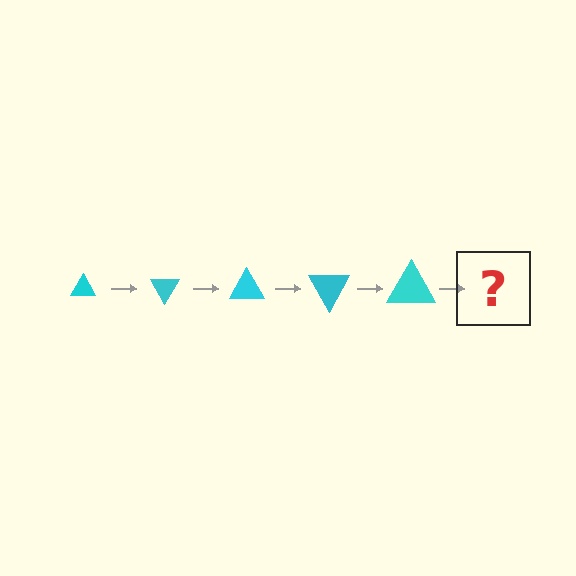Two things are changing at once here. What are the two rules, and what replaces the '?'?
The two rules are that the triangle grows larger each step and it rotates 60 degrees each step. The '?' should be a triangle, larger than the previous one and rotated 300 degrees from the start.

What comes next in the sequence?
The next element should be a triangle, larger than the previous one and rotated 300 degrees from the start.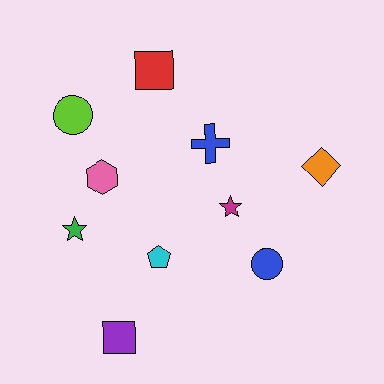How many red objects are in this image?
There is 1 red object.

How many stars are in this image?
There are 2 stars.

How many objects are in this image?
There are 10 objects.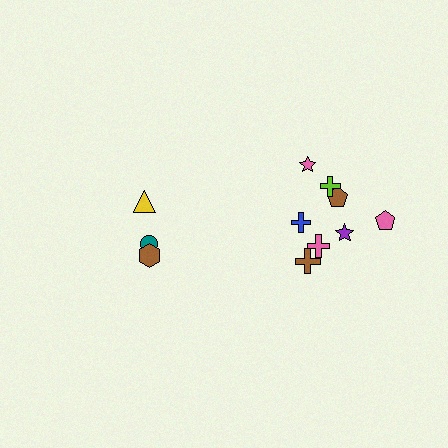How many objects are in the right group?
There are 8 objects.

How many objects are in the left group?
There are 3 objects.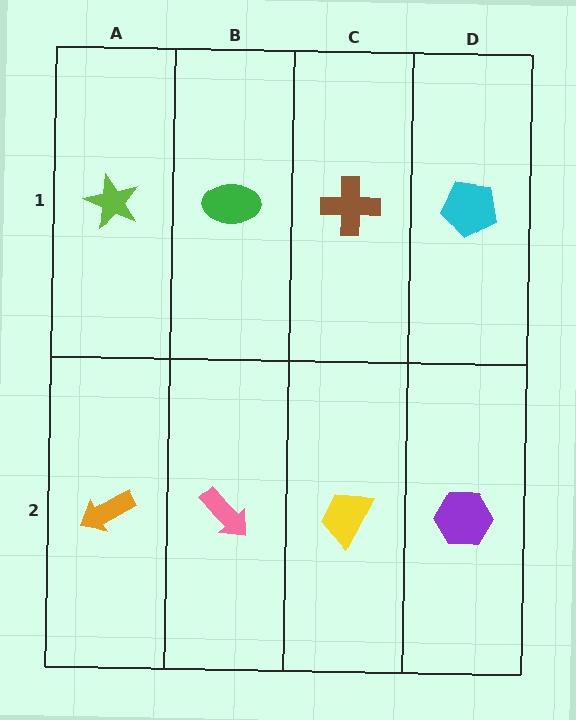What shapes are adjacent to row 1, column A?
An orange arrow (row 2, column A), a green ellipse (row 1, column B).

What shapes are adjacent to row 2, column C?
A brown cross (row 1, column C), a pink arrow (row 2, column B), a purple hexagon (row 2, column D).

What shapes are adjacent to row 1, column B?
A pink arrow (row 2, column B), a lime star (row 1, column A), a brown cross (row 1, column C).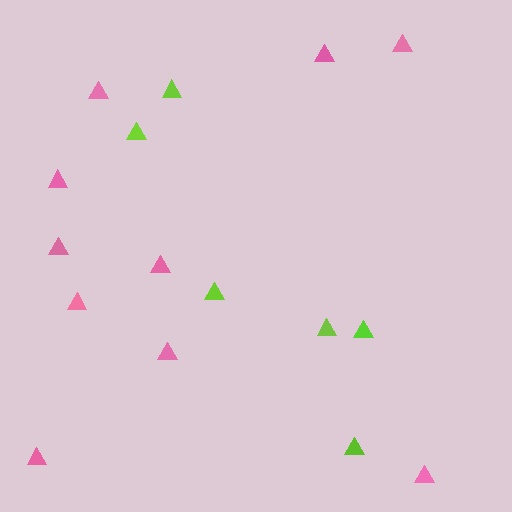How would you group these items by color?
There are 2 groups: one group of pink triangles (10) and one group of lime triangles (6).